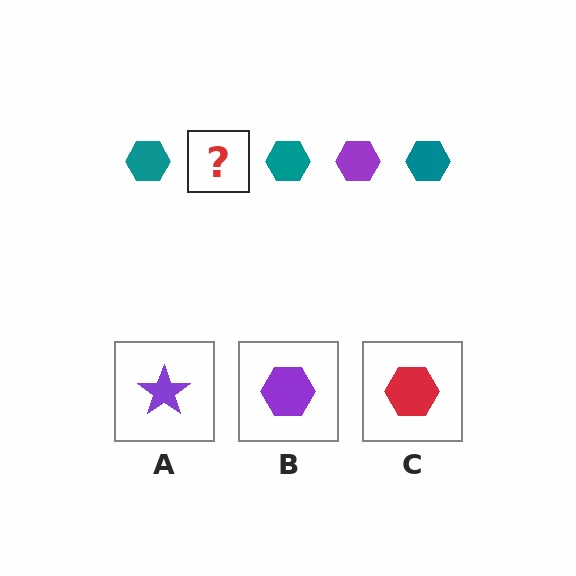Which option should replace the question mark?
Option B.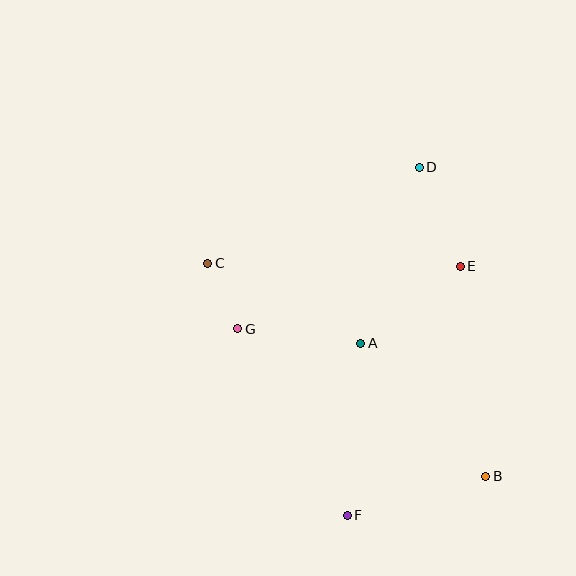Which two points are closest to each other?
Points C and G are closest to each other.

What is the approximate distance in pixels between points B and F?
The distance between B and F is approximately 144 pixels.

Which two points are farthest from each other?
Points D and F are farthest from each other.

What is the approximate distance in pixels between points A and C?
The distance between A and C is approximately 173 pixels.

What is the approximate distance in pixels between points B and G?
The distance between B and G is approximately 288 pixels.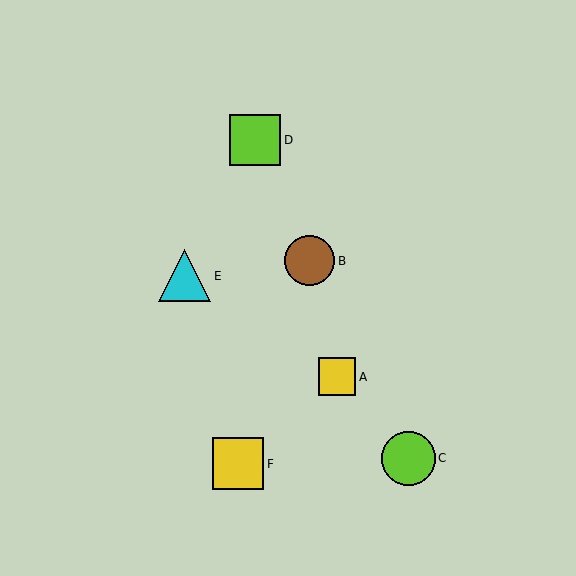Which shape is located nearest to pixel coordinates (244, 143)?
The lime square (labeled D) at (255, 140) is nearest to that location.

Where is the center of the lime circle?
The center of the lime circle is at (408, 458).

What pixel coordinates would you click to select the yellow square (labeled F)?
Click at (238, 464) to select the yellow square F.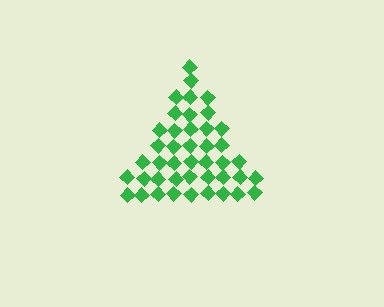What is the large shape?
The large shape is a triangle.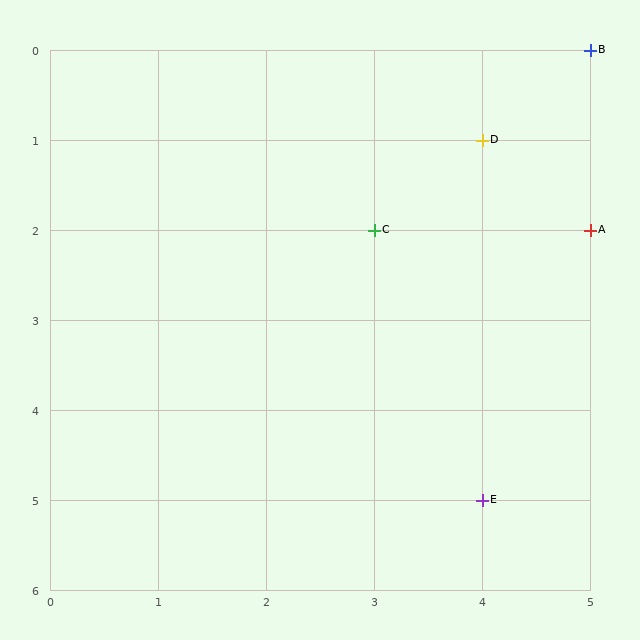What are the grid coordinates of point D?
Point D is at grid coordinates (4, 1).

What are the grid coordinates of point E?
Point E is at grid coordinates (4, 5).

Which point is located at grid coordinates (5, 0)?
Point B is at (5, 0).